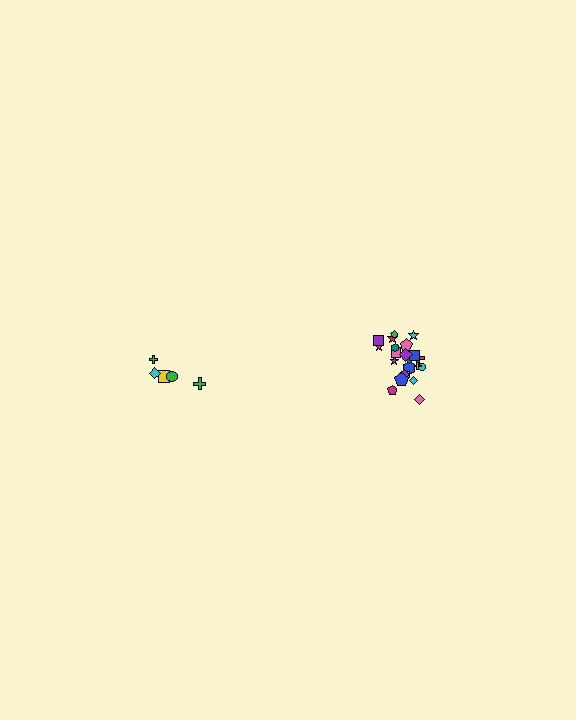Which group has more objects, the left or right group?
The right group.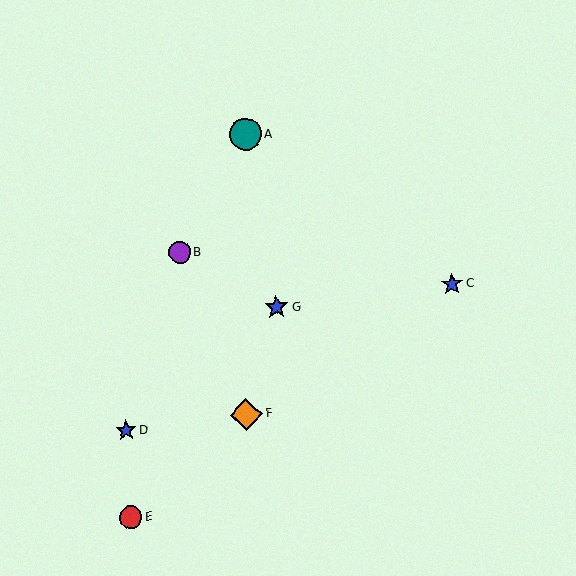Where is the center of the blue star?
The center of the blue star is at (452, 284).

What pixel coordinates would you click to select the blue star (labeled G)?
Click at (277, 307) to select the blue star G.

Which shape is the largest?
The teal circle (labeled A) is the largest.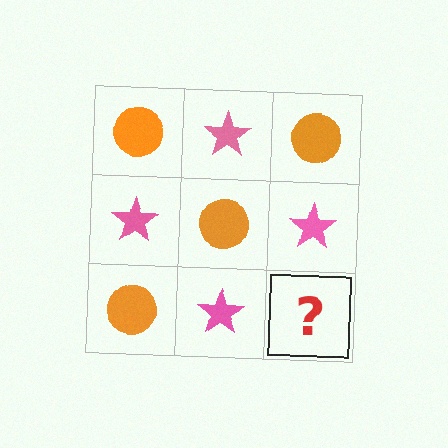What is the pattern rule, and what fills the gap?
The rule is that it alternates orange circle and pink star in a checkerboard pattern. The gap should be filled with an orange circle.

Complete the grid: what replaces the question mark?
The question mark should be replaced with an orange circle.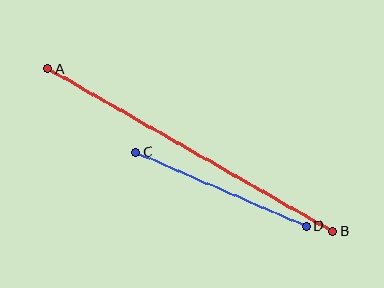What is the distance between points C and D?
The distance is approximately 185 pixels.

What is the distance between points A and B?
The distance is approximately 328 pixels.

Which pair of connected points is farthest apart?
Points A and B are farthest apart.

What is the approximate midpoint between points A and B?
The midpoint is at approximately (191, 150) pixels.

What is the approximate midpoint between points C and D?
The midpoint is at approximately (221, 189) pixels.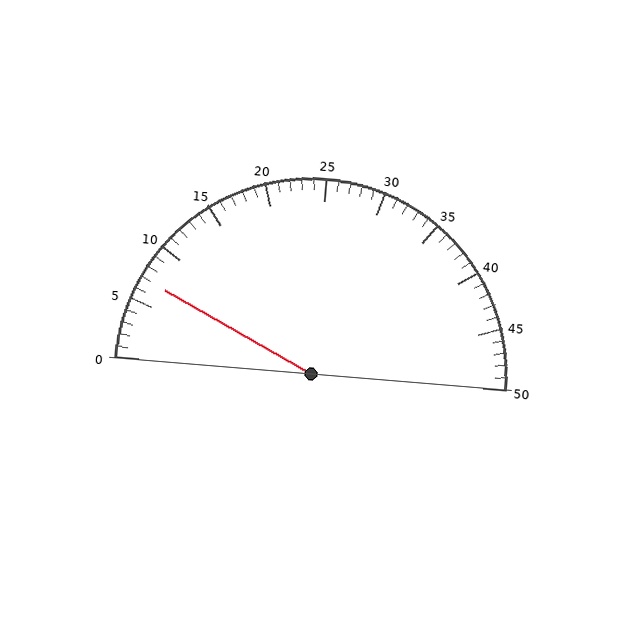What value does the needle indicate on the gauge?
The needle indicates approximately 7.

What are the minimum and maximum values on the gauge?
The gauge ranges from 0 to 50.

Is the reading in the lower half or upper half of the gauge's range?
The reading is in the lower half of the range (0 to 50).